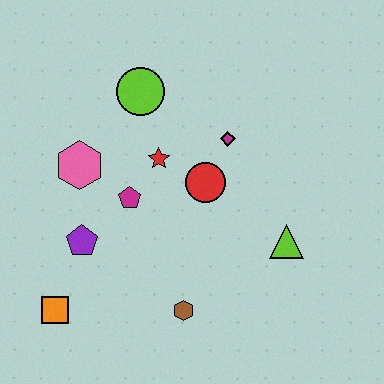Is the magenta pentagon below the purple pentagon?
No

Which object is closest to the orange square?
The purple pentagon is closest to the orange square.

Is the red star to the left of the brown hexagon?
Yes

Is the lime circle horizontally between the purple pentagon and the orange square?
No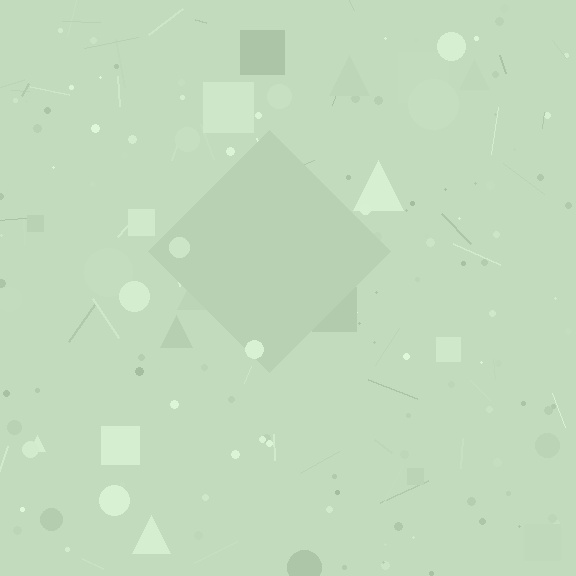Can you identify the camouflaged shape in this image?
The camouflaged shape is a diamond.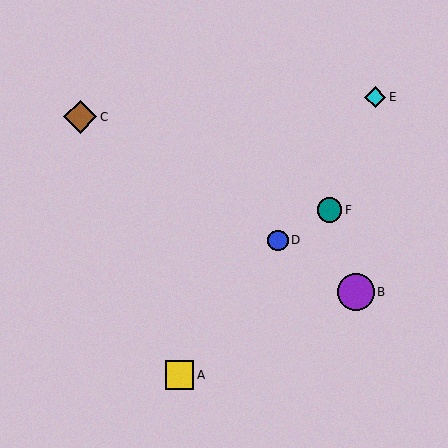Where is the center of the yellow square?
The center of the yellow square is at (180, 375).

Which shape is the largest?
The purple circle (labeled B) is the largest.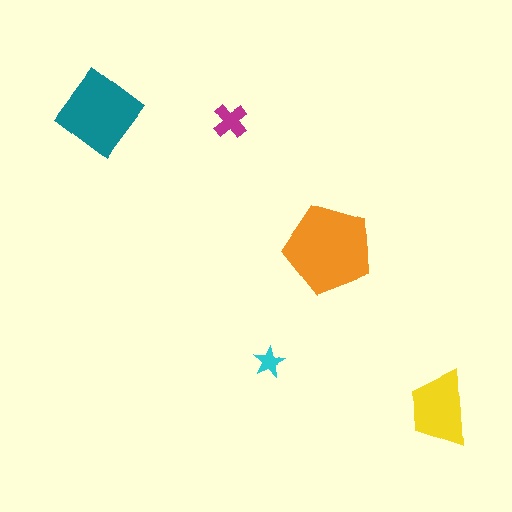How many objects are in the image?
There are 5 objects in the image.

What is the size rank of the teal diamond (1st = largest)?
2nd.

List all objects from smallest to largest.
The cyan star, the magenta cross, the yellow trapezoid, the teal diamond, the orange pentagon.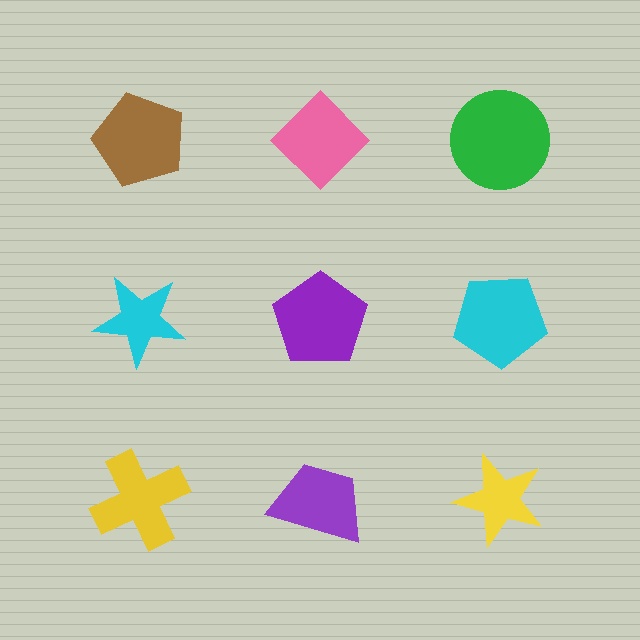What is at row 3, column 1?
A yellow cross.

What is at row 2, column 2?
A purple pentagon.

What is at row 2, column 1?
A cyan star.